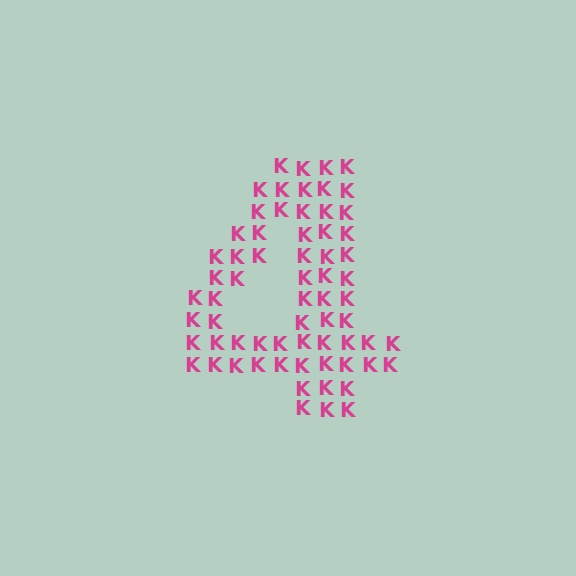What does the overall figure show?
The overall figure shows the digit 4.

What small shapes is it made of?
It is made of small letter K's.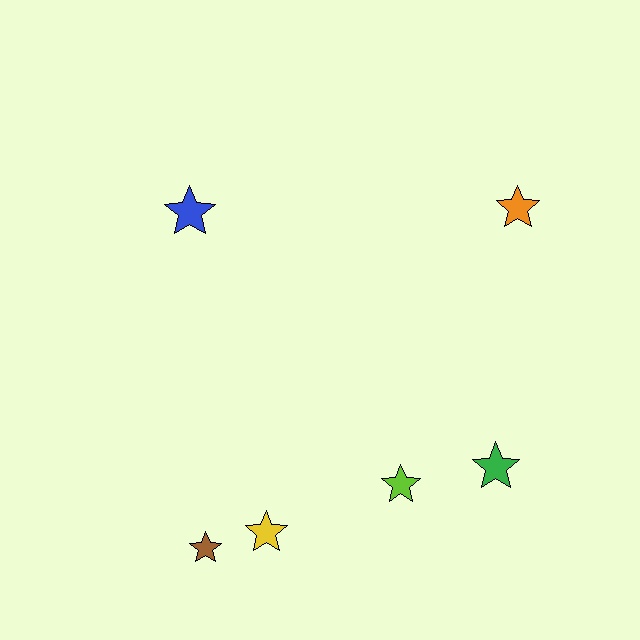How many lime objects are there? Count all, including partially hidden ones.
There is 1 lime object.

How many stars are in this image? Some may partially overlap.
There are 6 stars.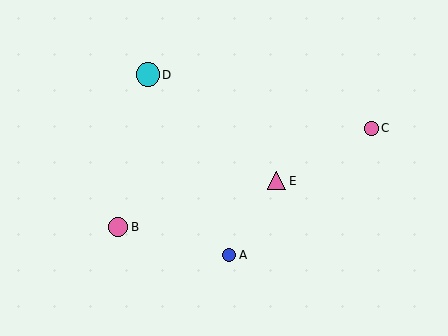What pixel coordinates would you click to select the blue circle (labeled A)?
Click at (229, 255) to select the blue circle A.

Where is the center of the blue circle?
The center of the blue circle is at (229, 255).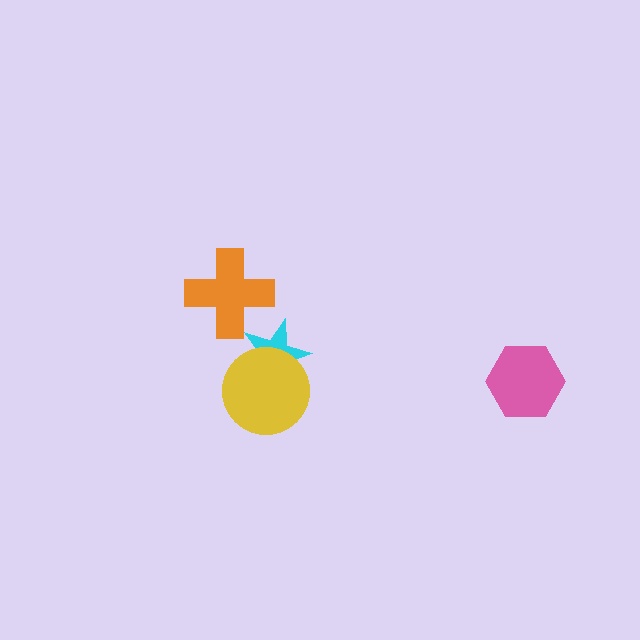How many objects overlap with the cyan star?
1 object overlaps with the cyan star.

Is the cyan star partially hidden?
Yes, it is partially covered by another shape.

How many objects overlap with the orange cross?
0 objects overlap with the orange cross.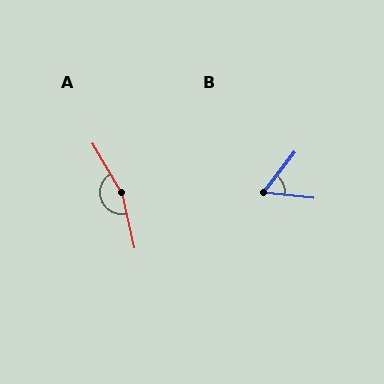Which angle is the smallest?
B, at approximately 58 degrees.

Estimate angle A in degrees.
Approximately 163 degrees.